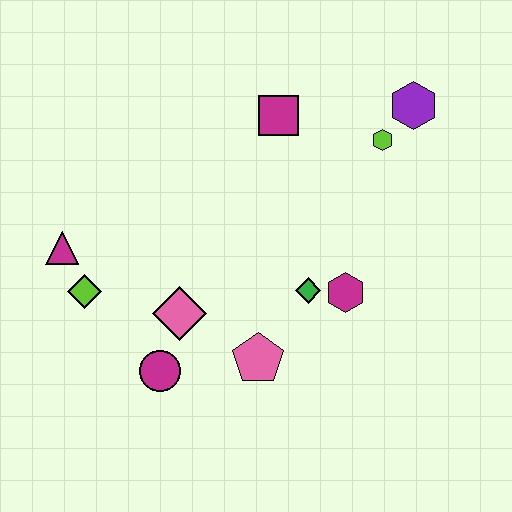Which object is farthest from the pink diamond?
The purple hexagon is farthest from the pink diamond.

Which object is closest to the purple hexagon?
The lime hexagon is closest to the purple hexagon.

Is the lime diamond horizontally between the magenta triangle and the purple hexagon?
Yes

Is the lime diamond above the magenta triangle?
No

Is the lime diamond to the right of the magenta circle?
No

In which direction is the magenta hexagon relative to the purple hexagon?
The magenta hexagon is below the purple hexagon.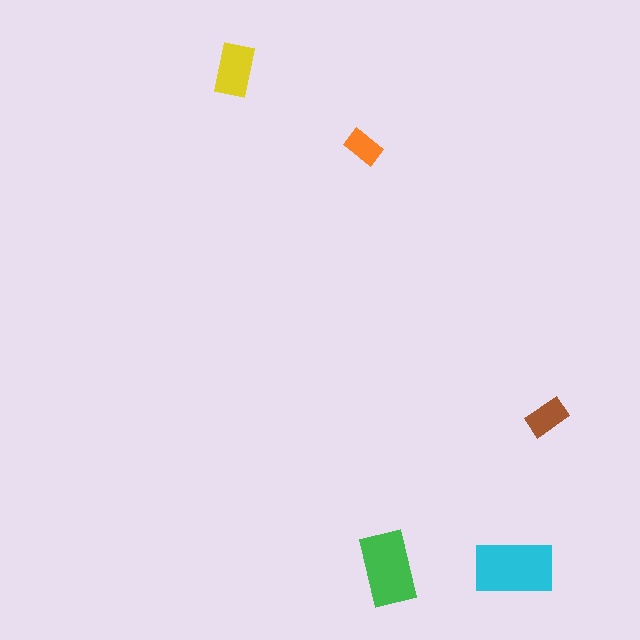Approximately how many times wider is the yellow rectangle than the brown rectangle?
About 1.5 times wider.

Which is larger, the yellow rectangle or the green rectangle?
The green one.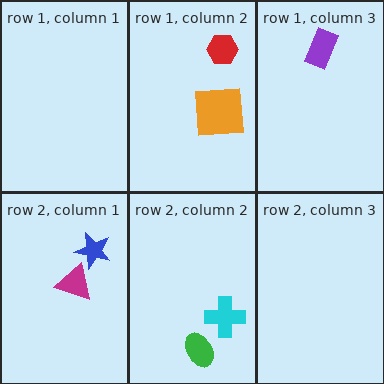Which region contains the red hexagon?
The row 1, column 2 region.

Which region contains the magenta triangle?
The row 2, column 1 region.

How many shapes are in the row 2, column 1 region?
2.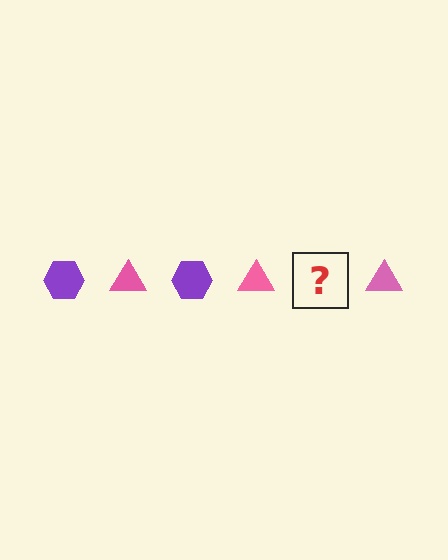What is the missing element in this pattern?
The missing element is a purple hexagon.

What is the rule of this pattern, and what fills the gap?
The rule is that the pattern alternates between purple hexagon and pink triangle. The gap should be filled with a purple hexagon.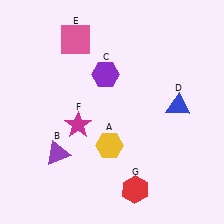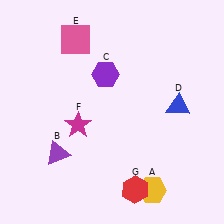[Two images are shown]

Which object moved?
The yellow hexagon (A) moved down.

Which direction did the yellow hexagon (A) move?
The yellow hexagon (A) moved down.